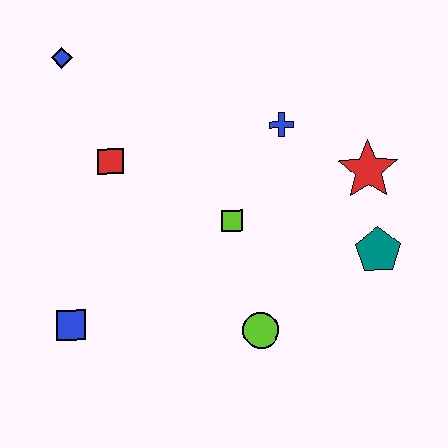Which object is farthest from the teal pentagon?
The blue diamond is farthest from the teal pentagon.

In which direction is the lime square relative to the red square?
The lime square is to the right of the red square.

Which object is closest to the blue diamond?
The red square is closest to the blue diamond.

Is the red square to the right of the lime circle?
No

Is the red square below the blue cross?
Yes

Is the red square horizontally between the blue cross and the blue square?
Yes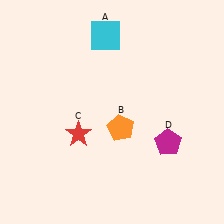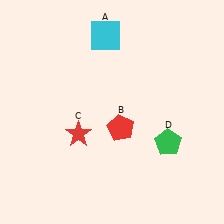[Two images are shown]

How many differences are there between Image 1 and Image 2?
There are 2 differences between the two images.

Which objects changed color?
B changed from orange to red. D changed from magenta to green.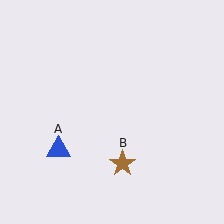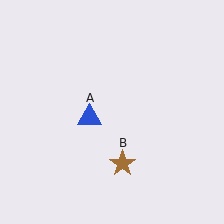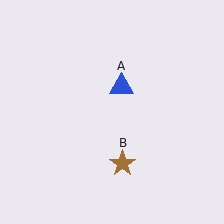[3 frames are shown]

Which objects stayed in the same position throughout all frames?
Brown star (object B) remained stationary.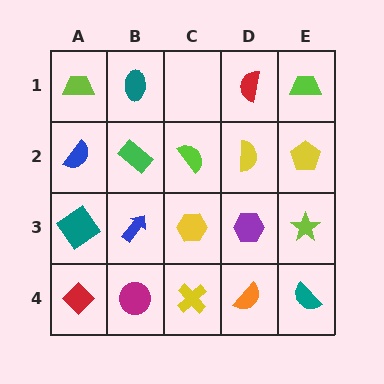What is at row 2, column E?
A yellow pentagon.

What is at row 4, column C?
A yellow cross.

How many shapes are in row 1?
4 shapes.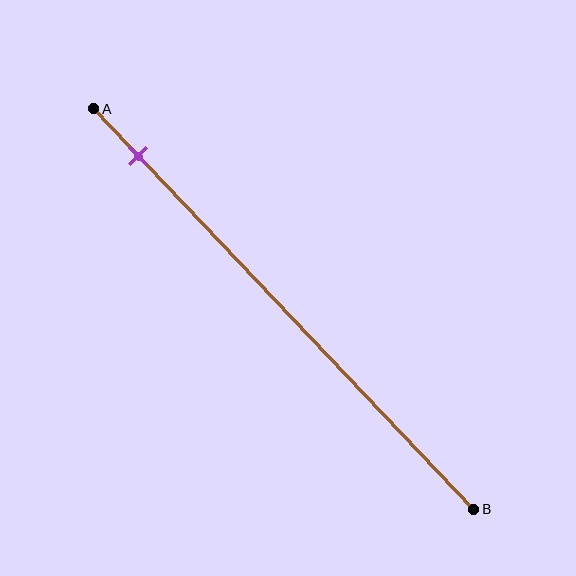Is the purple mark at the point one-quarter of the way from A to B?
No, the mark is at about 10% from A, not at the 25% one-quarter point.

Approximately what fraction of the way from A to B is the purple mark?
The purple mark is approximately 10% of the way from A to B.